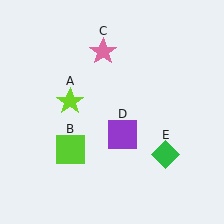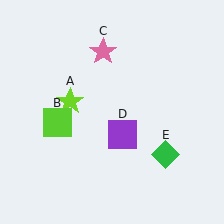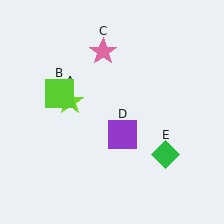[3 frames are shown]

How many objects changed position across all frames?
1 object changed position: lime square (object B).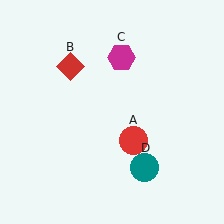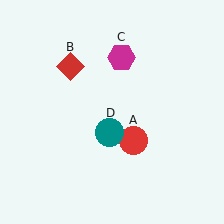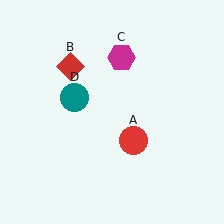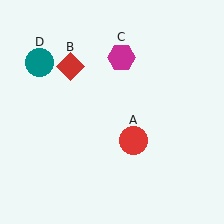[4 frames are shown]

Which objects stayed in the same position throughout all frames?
Red circle (object A) and red diamond (object B) and magenta hexagon (object C) remained stationary.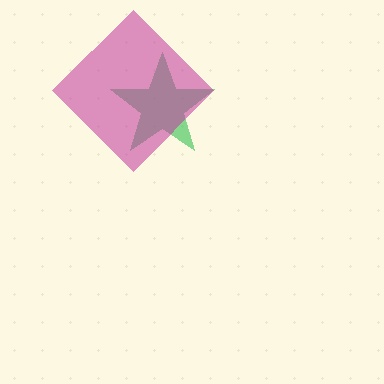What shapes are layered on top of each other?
The layered shapes are: a green star, a magenta diamond.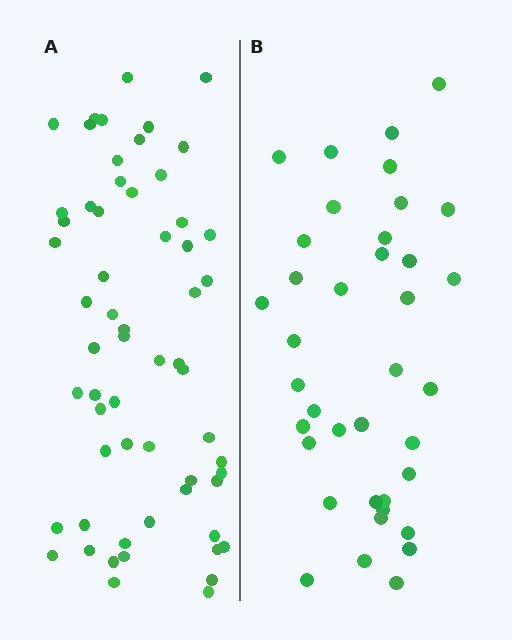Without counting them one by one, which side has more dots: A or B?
Region A (the left region) has more dots.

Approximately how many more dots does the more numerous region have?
Region A has approximately 20 more dots than region B.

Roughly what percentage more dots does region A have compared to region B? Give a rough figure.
About 60% more.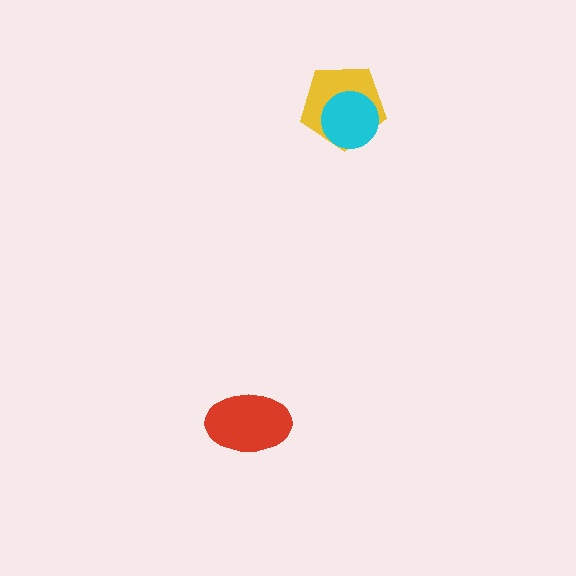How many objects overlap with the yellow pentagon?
1 object overlaps with the yellow pentagon.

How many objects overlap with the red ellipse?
0 objects overlap with the red ellipse.